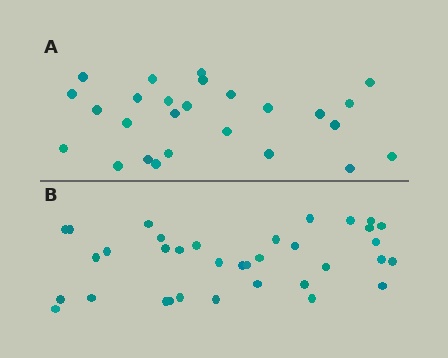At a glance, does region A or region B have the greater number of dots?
Region B (the bottom region) has more dots.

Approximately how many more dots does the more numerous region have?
Region B has roughly 8 or so more dots than region A.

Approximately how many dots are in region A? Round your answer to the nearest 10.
About 30 dots. (The exact count is 26, which rounds to 30.)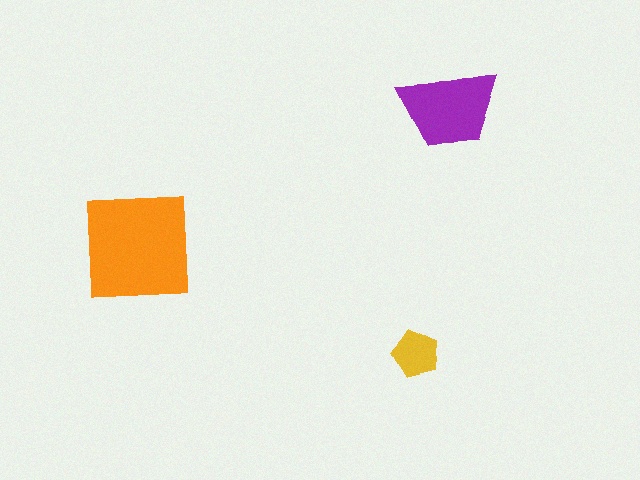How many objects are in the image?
There are 3 objects in the image.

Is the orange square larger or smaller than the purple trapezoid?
Larger.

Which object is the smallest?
The yellow pentagon.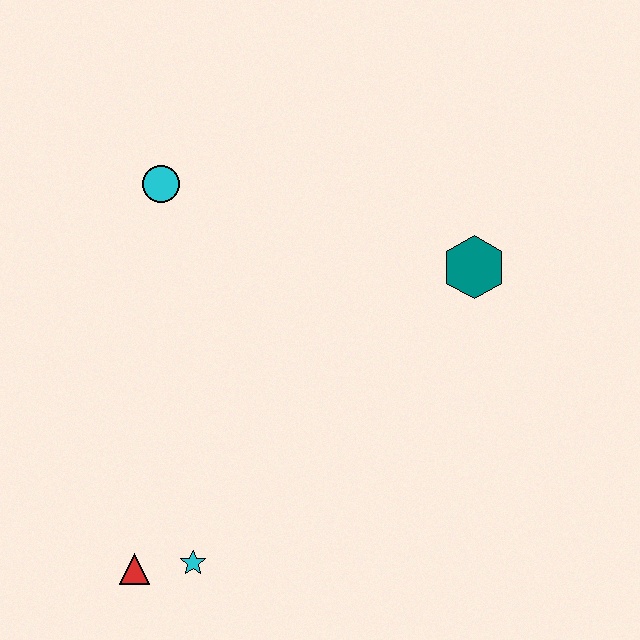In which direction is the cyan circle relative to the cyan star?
The cyan circle is above the cyan star.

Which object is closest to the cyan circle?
The teal hexagon is closest to the cyan circle.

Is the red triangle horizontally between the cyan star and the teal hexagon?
No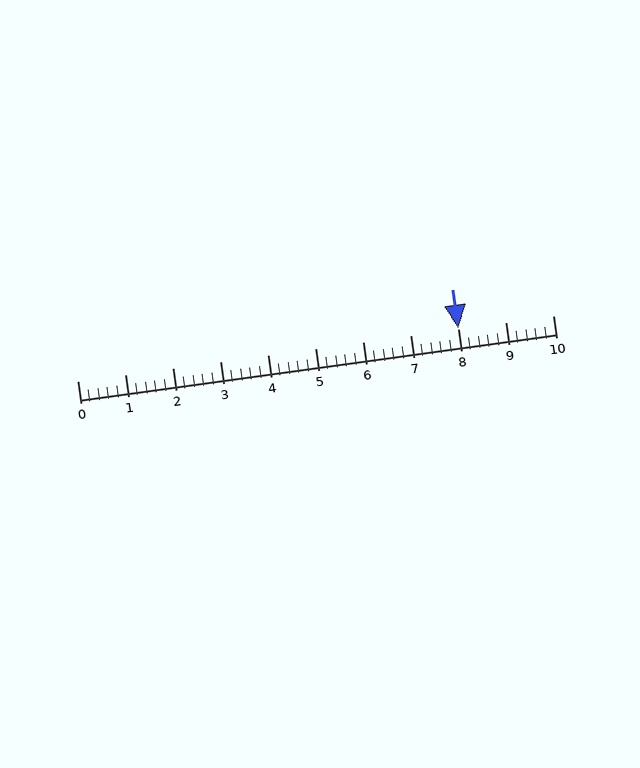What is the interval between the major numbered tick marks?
The major tick marks are spaced 1 units apart.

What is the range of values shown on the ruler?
The ruler shows values from 0 to 10.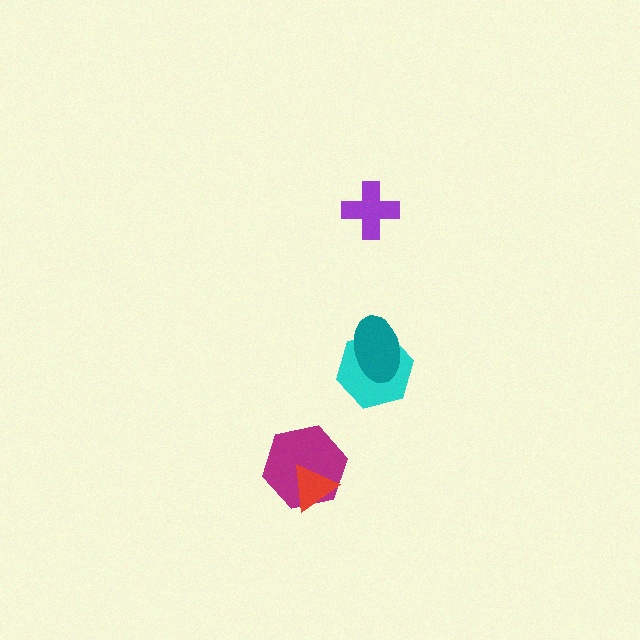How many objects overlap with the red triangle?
1 object overlaps with the red triangle.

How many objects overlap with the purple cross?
0 objects overlap with the purple cross.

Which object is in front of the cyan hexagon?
The teal ellipse is in front of the cyan hexagon.